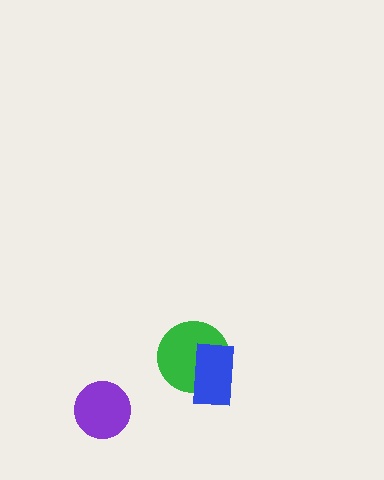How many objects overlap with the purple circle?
0 objects overlap with the purple circle.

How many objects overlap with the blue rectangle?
1 object overlaps with the blue rectangle.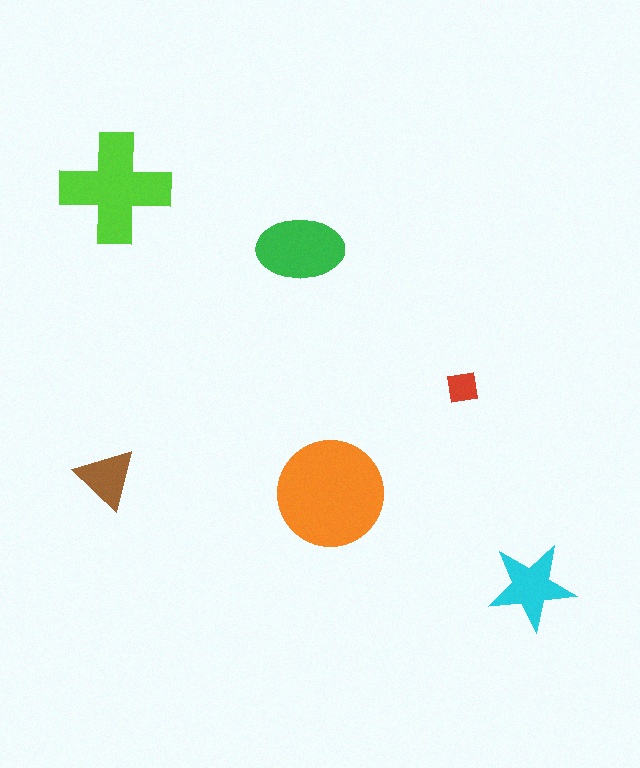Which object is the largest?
The orange circle.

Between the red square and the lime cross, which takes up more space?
The lime cross.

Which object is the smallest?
The red square.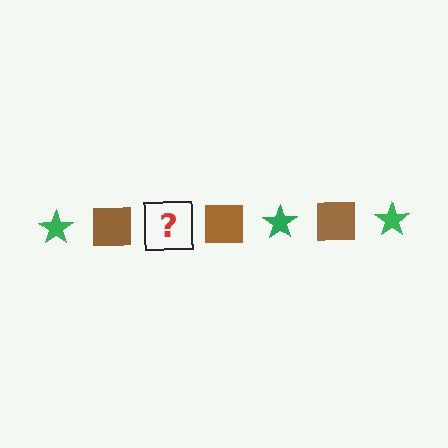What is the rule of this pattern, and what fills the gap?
The rule is that the pattern alternates between green star and brown square. The gap should be filled with a green star.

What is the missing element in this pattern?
The missing element is a green star.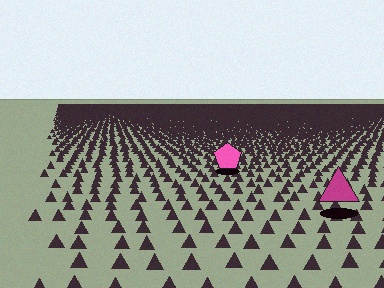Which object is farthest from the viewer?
The pink pentagon is farthest from the viewer. It appears smaller and the ground texture around it is denser.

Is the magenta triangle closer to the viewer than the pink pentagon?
Yes. The magenta triangle is closer — you can tell from the texture gradient: the ground texture is coarser near it.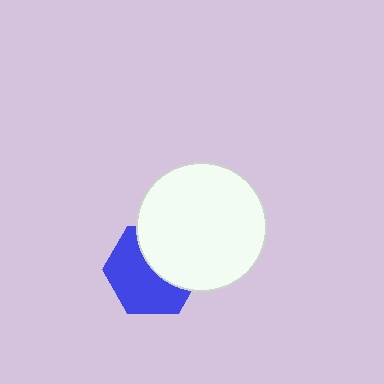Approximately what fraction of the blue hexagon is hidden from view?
Roughly 43% of the blue hexagon is hidden behind the white circle.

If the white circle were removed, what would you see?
You would see the complete blue hexagon.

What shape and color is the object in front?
The object in front is a white circle.